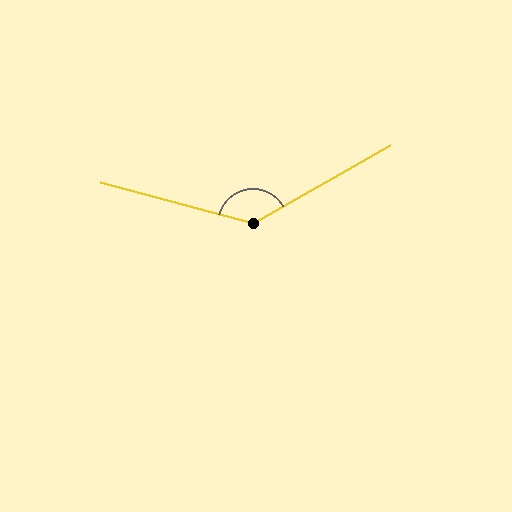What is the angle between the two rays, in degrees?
Approximately 135 degrees.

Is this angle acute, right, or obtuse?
It is obtuse.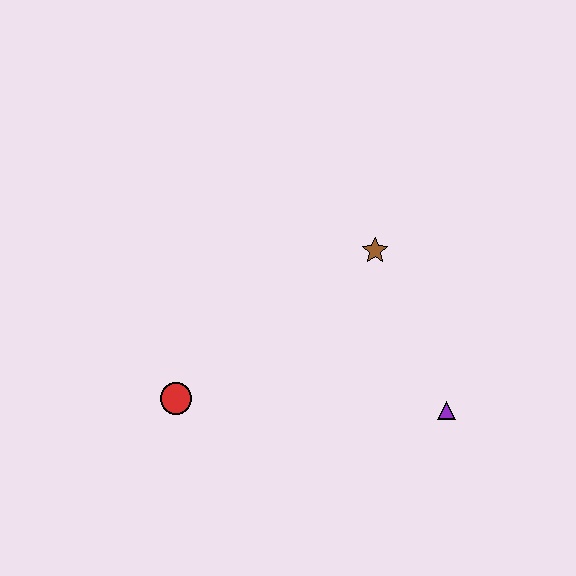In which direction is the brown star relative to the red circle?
The brown star is to the right of the red circle.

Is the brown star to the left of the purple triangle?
Yes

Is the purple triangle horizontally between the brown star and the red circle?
No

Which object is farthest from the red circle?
The purple triangle is farthest from the red circle.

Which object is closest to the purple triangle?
The brown star is closest to the purple triangle.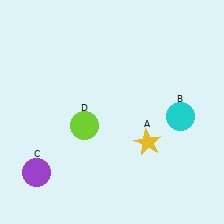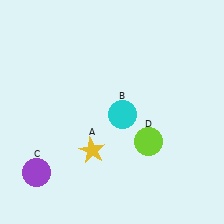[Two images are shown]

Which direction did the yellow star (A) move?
The yellow star (A) moved left.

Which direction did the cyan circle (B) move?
The cyan circle (B) moved left.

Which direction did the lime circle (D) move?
The lime circle (D) moved right.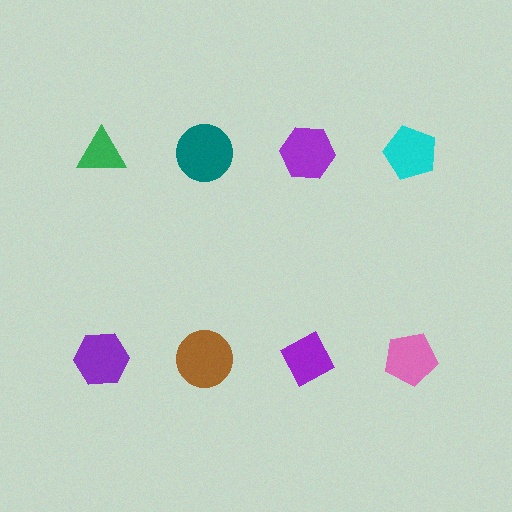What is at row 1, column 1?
A green triangle.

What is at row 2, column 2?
A brown circle.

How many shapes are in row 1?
4 shapes.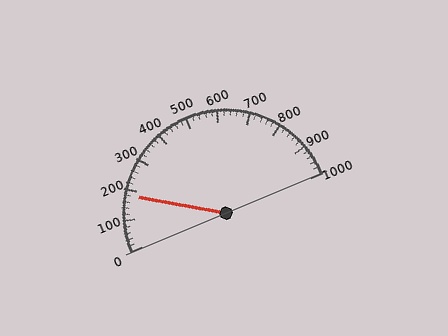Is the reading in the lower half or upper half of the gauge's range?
The reading is in the lower half of the range (0 to 1000).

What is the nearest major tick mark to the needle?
The nearest major tick mark is 200.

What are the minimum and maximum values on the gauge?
The gauge ranges from 0 to 1000.